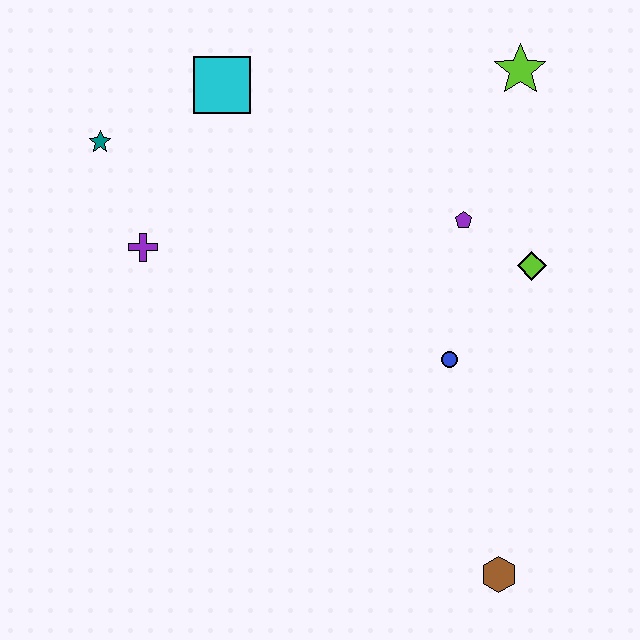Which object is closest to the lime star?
The purple pentagon is closest to the lime star.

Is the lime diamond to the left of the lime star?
No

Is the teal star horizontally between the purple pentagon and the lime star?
No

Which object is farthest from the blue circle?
The teal star is farthest from the blue circle.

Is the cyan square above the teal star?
Yes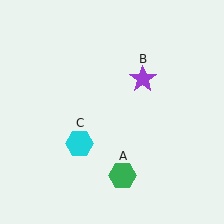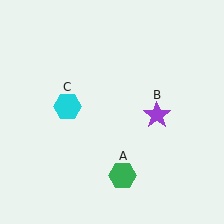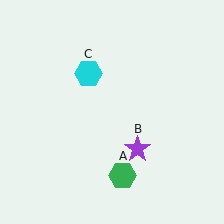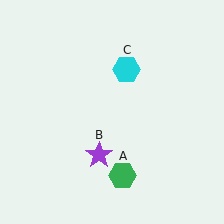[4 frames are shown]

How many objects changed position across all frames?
2 objects changed position: purple star (object B), cyan hexagon (object C).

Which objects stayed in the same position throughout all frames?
Green hexagon (object A) remained stationary.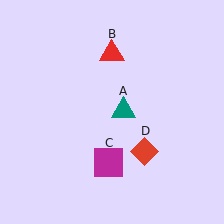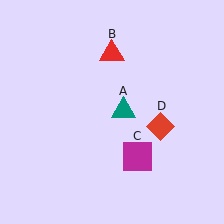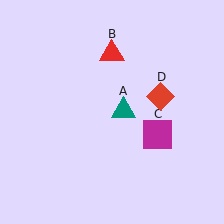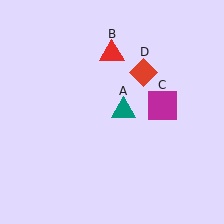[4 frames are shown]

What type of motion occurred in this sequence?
The magenta square (object C), red diamond (object D) rotated counterclockwise around the center of the scene.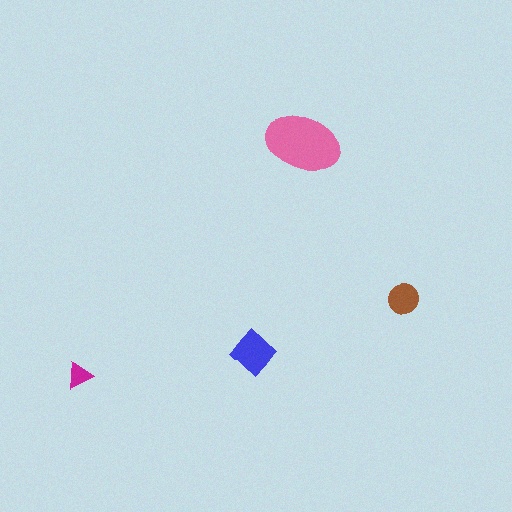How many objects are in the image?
There are 4 objects in the image.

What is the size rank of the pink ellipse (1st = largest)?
1st.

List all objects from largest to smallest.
The pink ellipse, the blue diamond, the brown circle, the magenta triangle.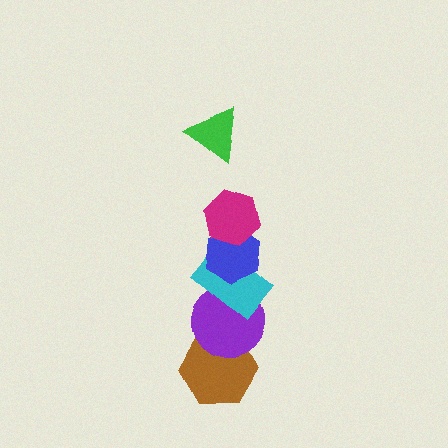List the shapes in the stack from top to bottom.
From top to bottom: the green triangle, the magenta hexagon, the blue hexagon, the cyan rectangle, the purple circle, the brown hexagon.